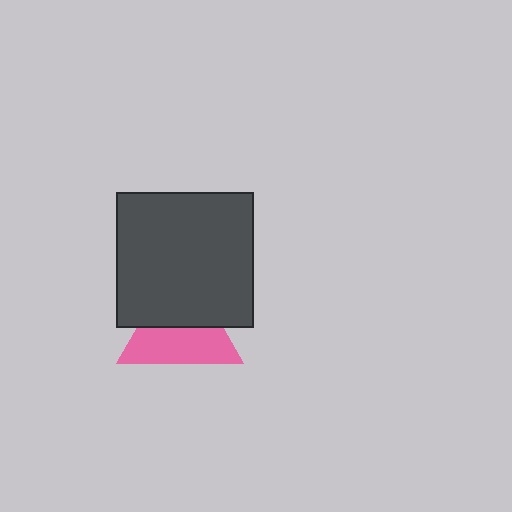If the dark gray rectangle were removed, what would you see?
You would see the complete pink triangle.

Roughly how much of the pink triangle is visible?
About half of it is visible (roughly 54%).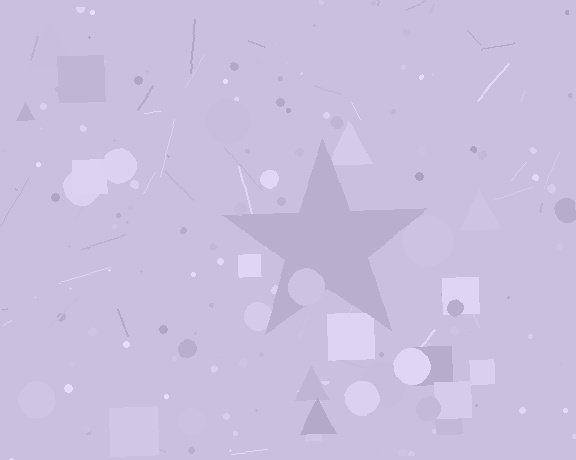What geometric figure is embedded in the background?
A star is embedded in the background.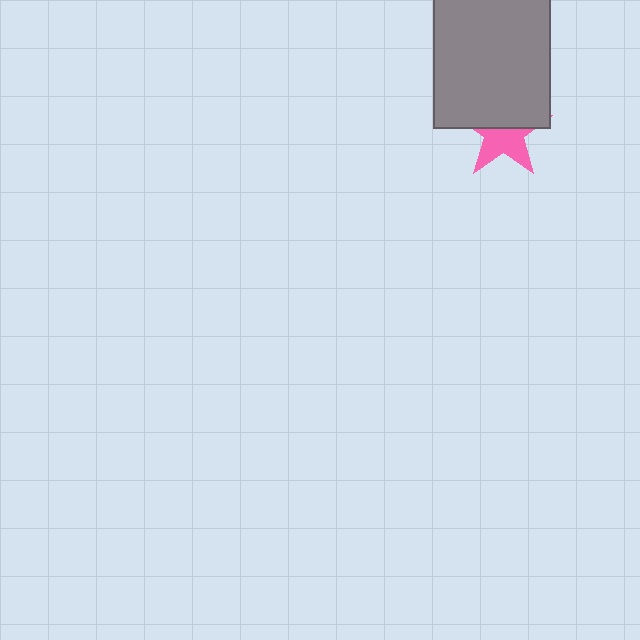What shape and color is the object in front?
The object in front is a gray rectangle.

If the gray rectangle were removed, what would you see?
You would see the complete pink star.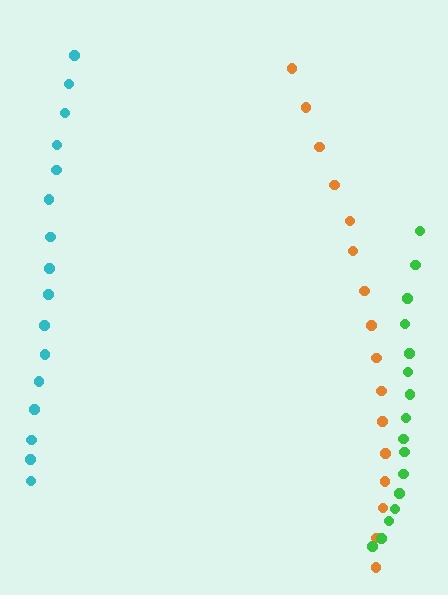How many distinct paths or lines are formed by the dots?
There are 3 distinct paths.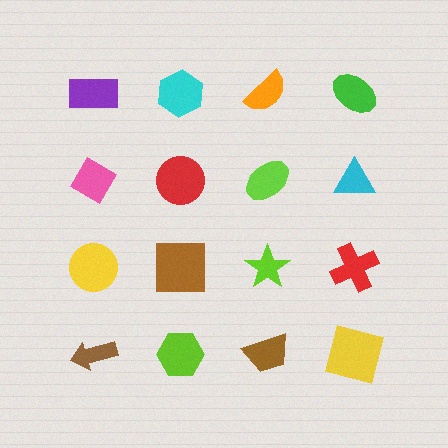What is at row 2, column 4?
A cyan triangle.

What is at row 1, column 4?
A green ellipse.